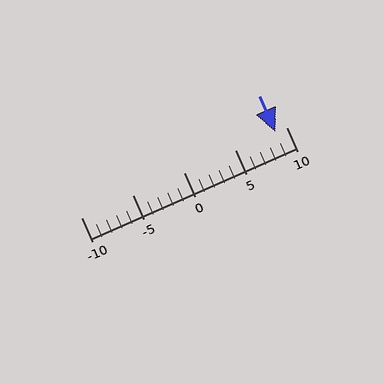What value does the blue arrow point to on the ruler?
The blue arrow points to approximately 9.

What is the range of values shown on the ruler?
The ruler shows values from -10 to 10.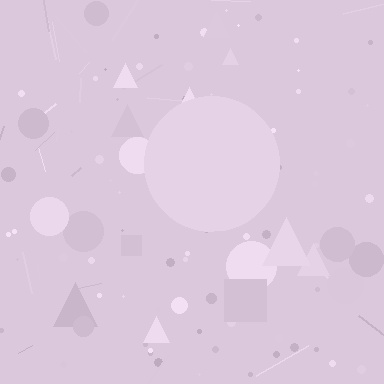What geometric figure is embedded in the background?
A circle is embedded in the background.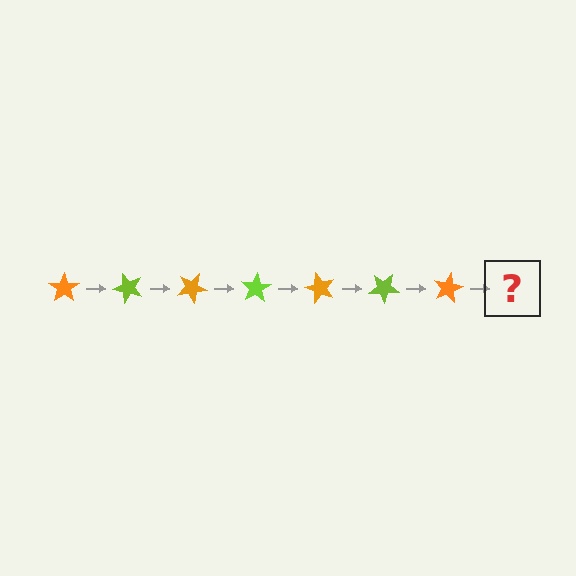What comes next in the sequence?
The next element should be a lime star, rotated 350 degrees from the start.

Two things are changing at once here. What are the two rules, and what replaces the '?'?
The two rules are that it rotates 50 degrees each step and the color cycles through orange and lime. The '?' should be a lime star, rotated 350 degrees from the start.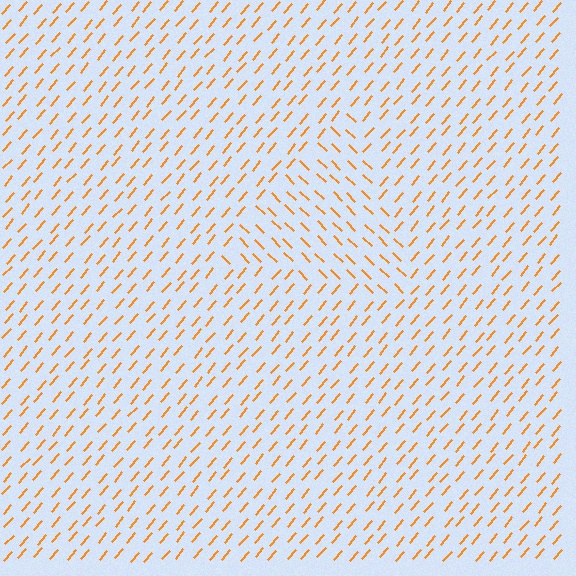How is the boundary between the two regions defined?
The boundary is defined purely by a change in line orientation (approximately 86 degrees difference). All lines are the same color and thickness.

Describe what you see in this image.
The image is filled with small orange line segments. A triangle region in the image has lines oriented differently from the surrounding lines, creating a visible texture boundary.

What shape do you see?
I see a triangle.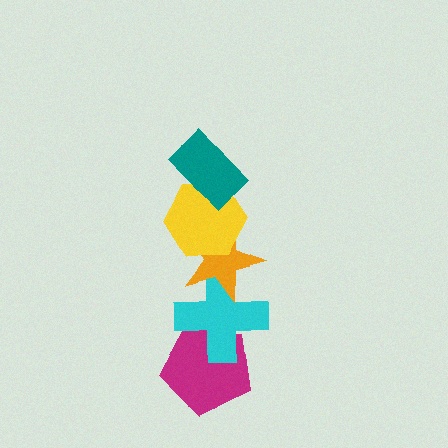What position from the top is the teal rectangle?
The teal rectangle is 1st from the top.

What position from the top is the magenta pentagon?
The magenta pentagon is 5th from the top.